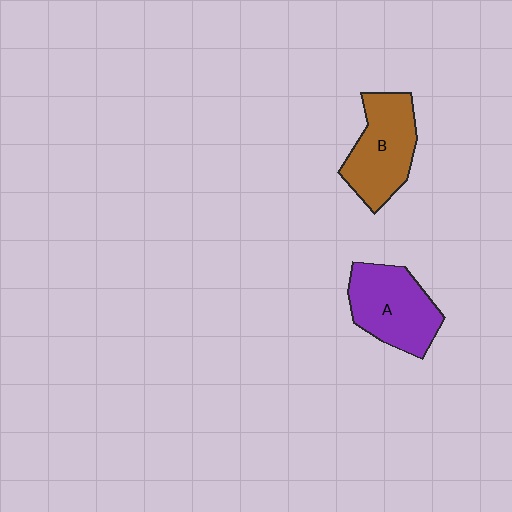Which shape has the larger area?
Shape A (purple).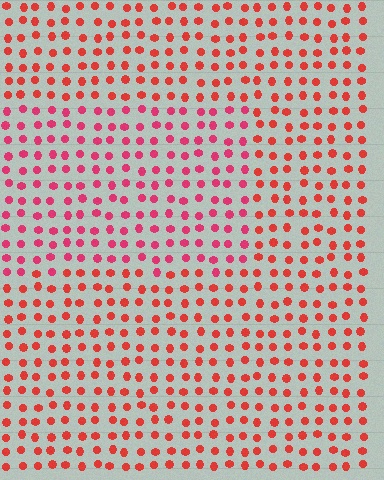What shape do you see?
I see a rectangle.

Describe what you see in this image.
The image is filled with small red elements in a uniform arrangement. A rectangle-shaped region is visible where the elements are tinted to a slightly different hue, forming a subtle color boundary.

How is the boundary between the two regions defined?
The boundary is defined purely by a slight shift in hue (about 23 degrees). Spacing, size, and orientation are identical on both sides.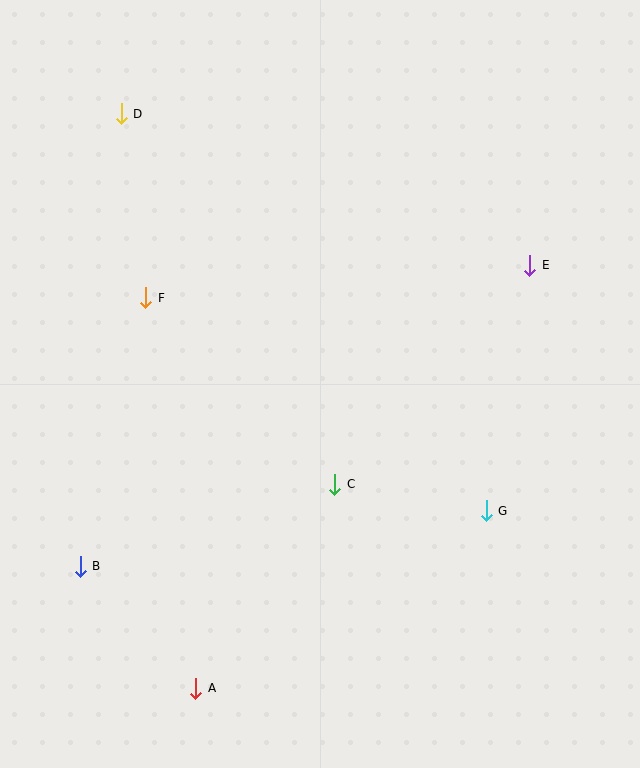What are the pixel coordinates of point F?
Point F is at (146, 298).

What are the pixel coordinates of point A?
Point A is at (196, 688).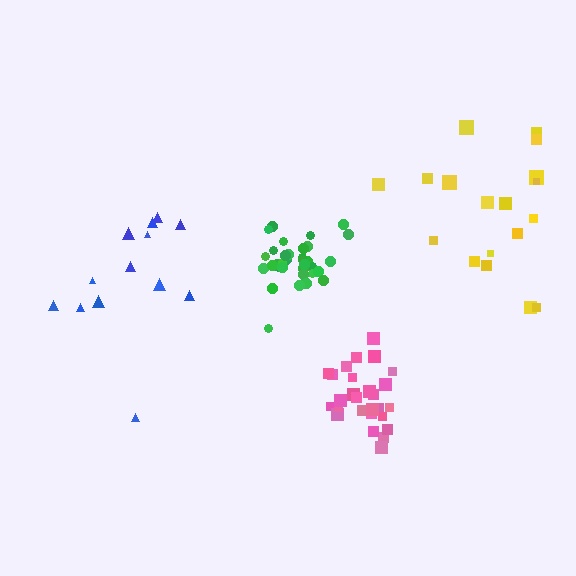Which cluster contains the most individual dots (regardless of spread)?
Green (35).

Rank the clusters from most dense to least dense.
green, pink, blue, yellow.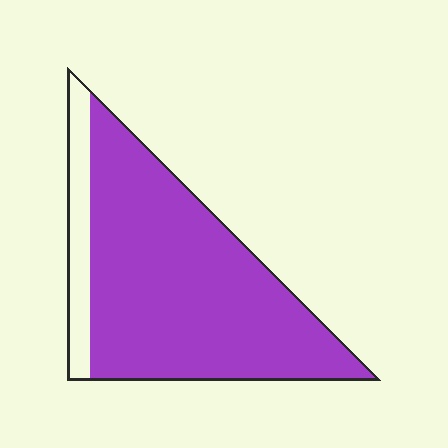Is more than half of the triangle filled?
Yes.